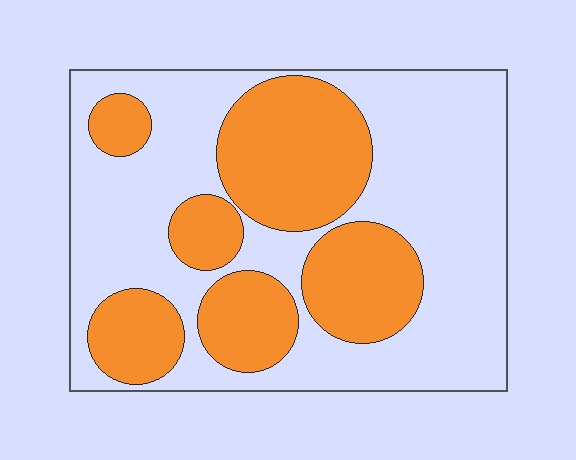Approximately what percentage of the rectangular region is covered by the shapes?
Approximately 40%.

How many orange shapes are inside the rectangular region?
6.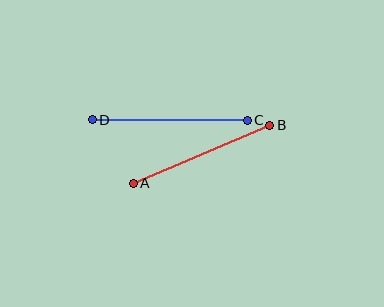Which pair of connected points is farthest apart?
Points C and D are farthest apart.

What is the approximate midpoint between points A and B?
The midpoint is at approximately (201, 154) pixels.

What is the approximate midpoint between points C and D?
The midpoint is at approximately (170, 120) pixels.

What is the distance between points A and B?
The distance is approximately 148 pixels.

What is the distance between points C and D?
The distance is approximately 155 pixels.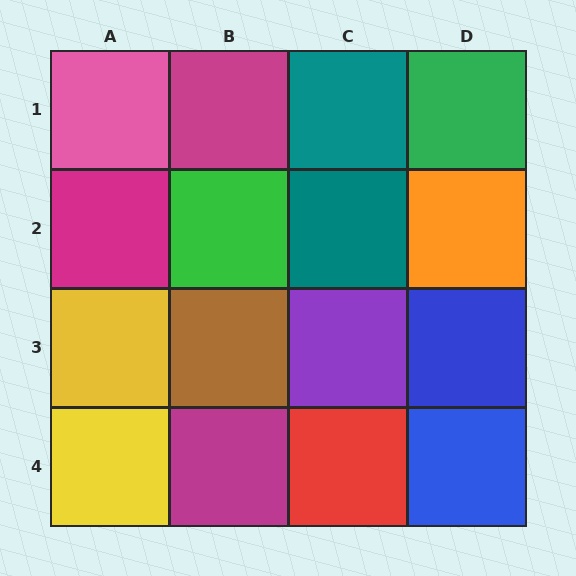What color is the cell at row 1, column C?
Teal.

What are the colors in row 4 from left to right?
Yellow, magenta, red, blue.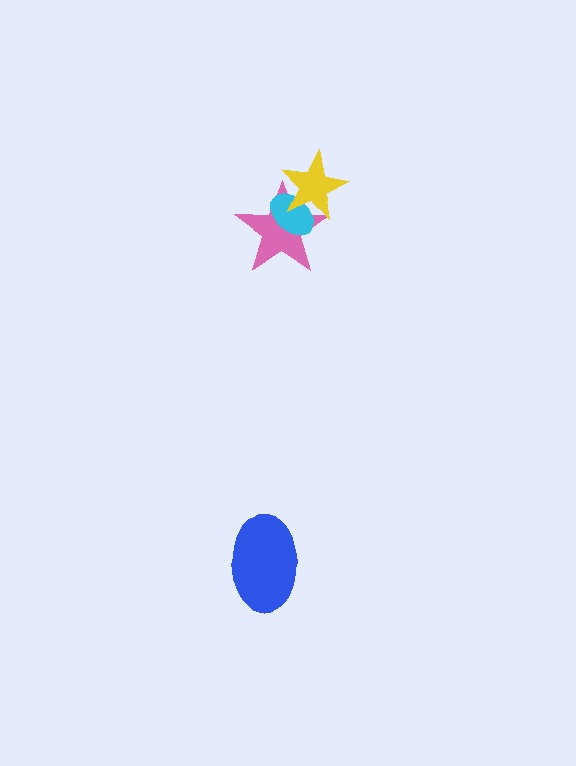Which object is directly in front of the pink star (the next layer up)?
The cyan ellipse is directly in front of the pink star.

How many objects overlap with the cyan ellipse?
2 objects overlap with the cyan ellipse.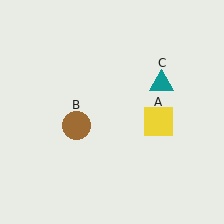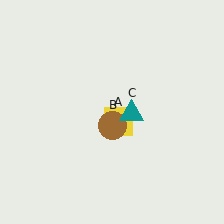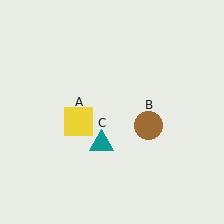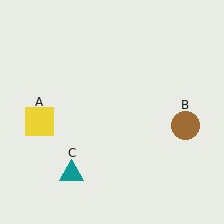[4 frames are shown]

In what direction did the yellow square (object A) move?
The yellow square (object A) moved left.